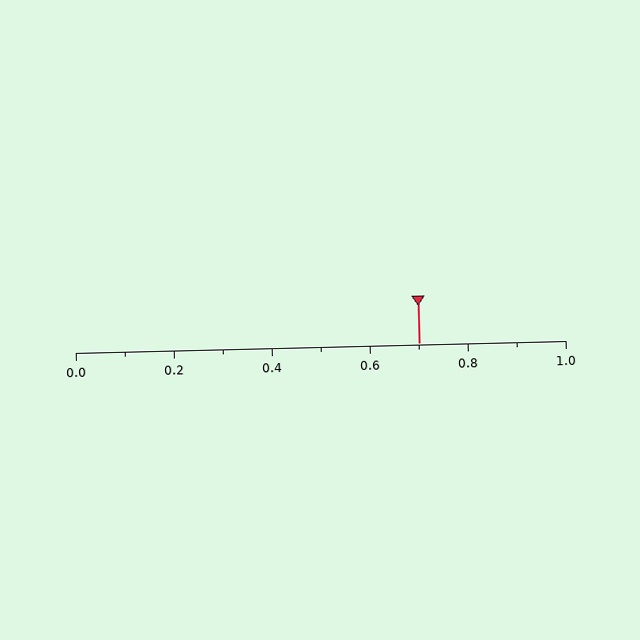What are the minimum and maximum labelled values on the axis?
The axis runs from 0.0 to 1.0.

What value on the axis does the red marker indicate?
The marker indicates approximately 0.7.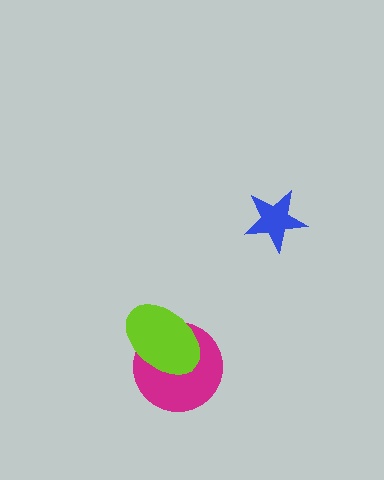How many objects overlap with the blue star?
0 objects overlap with the blue star.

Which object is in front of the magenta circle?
The lime ellipse is in front of the magenta circle.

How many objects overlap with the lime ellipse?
1 object overlaps with the lime ellipse.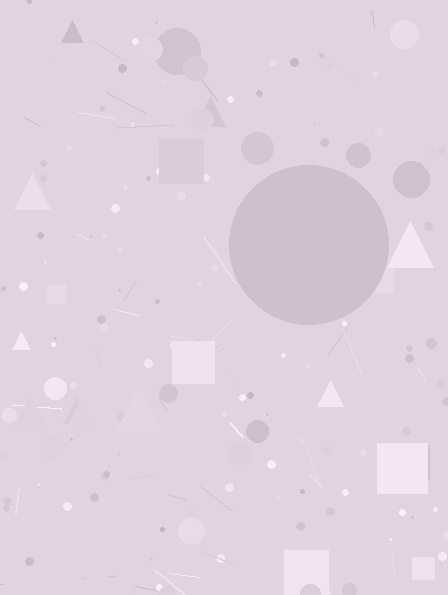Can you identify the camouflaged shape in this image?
The camouflaged shape is a circle.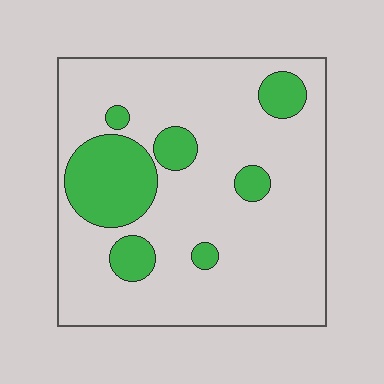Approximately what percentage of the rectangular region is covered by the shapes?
Approximately 20%.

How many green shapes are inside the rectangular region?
7.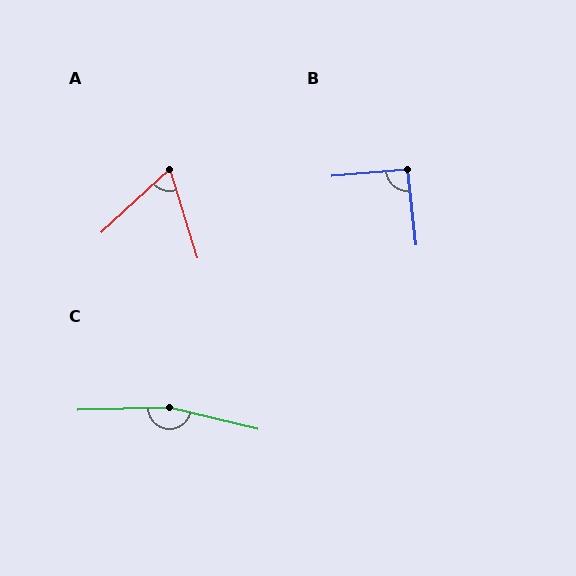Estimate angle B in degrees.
Approximately 92 degrees.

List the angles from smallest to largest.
A (64°), B (92°), C (164°).